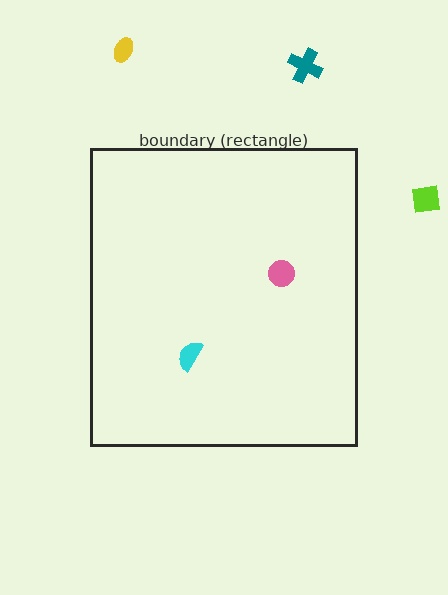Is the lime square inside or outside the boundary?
Outside.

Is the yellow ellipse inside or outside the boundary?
Outside.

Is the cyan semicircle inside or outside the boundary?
Inside.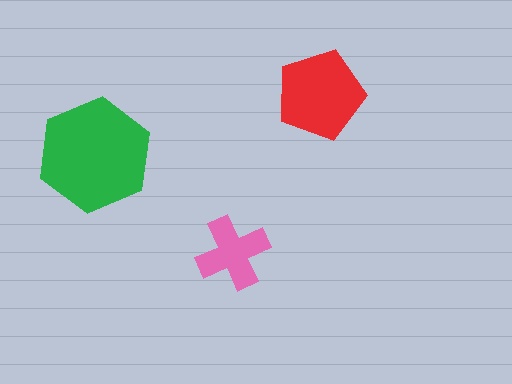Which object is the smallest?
The pink cross.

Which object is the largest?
The green hexagon.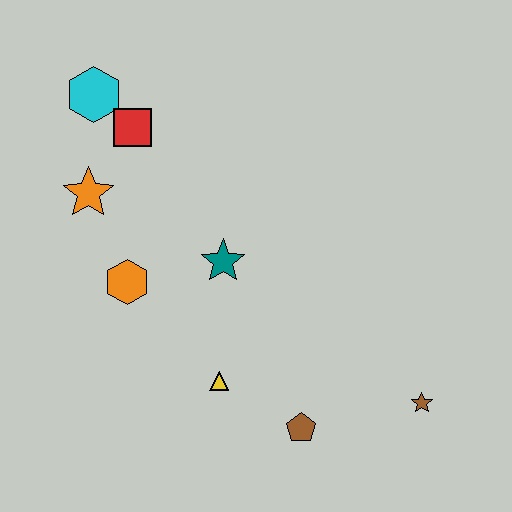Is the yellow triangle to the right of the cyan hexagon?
Yes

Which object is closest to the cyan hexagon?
The red square is closest to the cyan hexagon.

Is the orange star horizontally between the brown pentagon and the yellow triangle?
No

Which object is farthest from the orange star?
The brown star is farthest from the orange star.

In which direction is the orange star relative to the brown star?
The orange star is to the left of the brown star.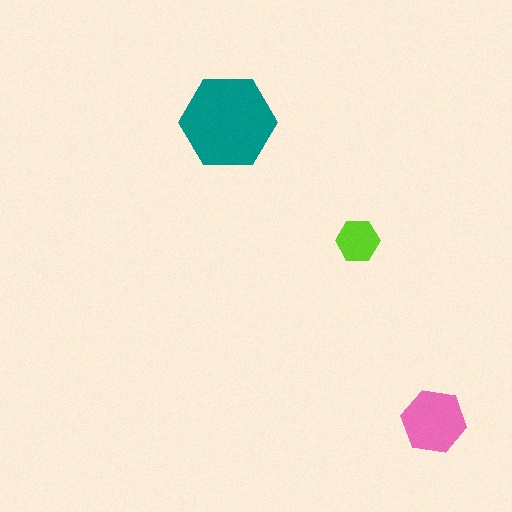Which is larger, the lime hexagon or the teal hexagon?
The teal one.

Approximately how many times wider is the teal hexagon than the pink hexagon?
About 1.5 times wider.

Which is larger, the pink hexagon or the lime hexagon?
The pink one.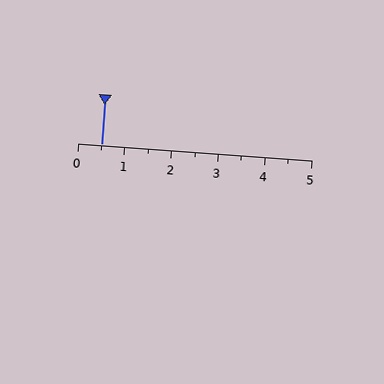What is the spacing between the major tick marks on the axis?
The major ticks are spaced 1 apart.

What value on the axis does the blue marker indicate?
The marker indicates approximately 0.5.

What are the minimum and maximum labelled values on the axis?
The axis runs from 0 to 5.